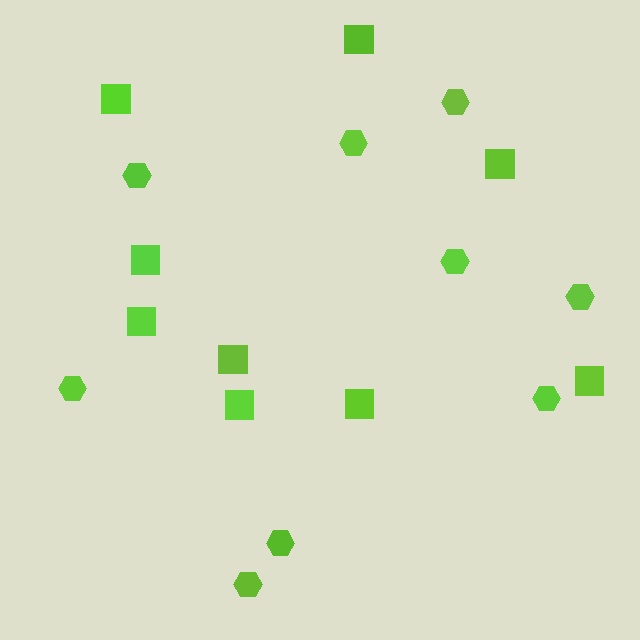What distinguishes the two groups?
There are 2 groups: one group of squares (9) and one group of hexagons (9).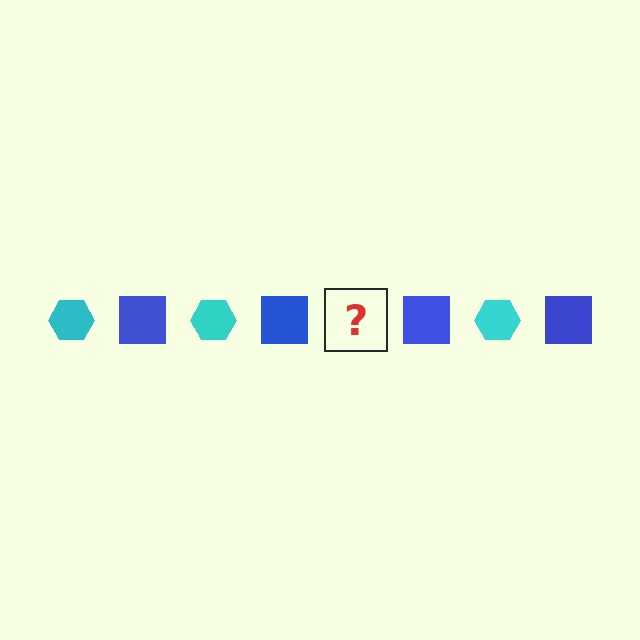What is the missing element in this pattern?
The missing element is a cyan hexagon.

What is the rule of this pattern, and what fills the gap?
The rule is that the pattern alternates between cyan hexagon and blue square. The gap should be filled with a cyan hexagon.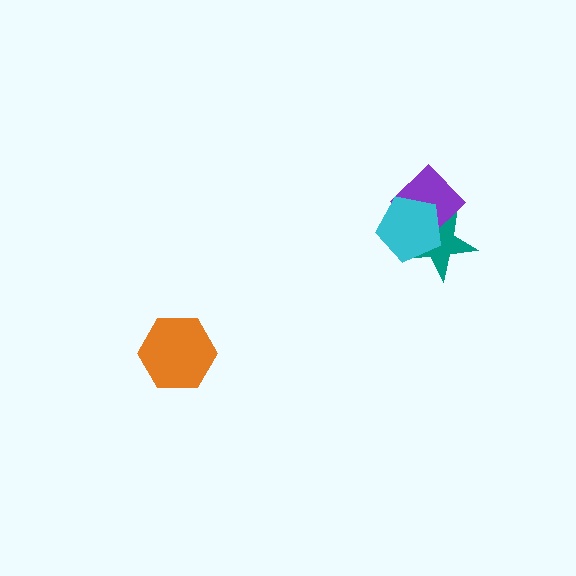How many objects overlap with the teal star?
2 objects overlap with the teal star.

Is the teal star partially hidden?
Yes, it is partially covered by another shape.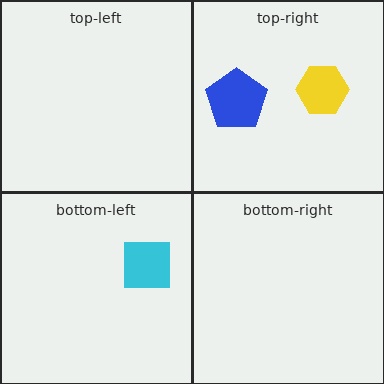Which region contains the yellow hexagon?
The top-right region.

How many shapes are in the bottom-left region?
1.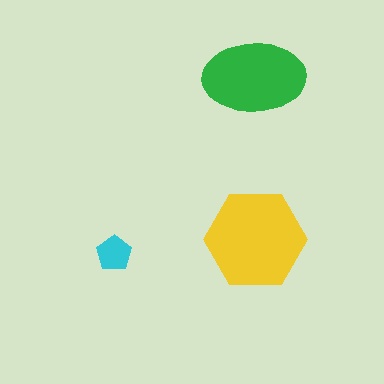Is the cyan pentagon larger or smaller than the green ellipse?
Smaller.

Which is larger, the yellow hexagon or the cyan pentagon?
The yellow hexagon.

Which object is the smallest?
The cyan pentagon.